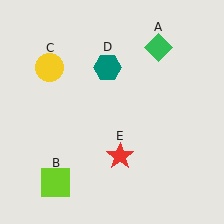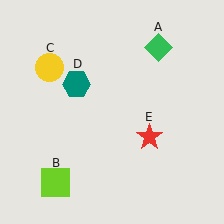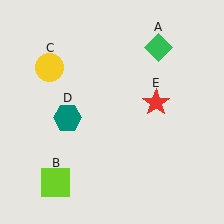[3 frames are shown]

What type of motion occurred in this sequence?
The teal hexagon (object D), red star (object E) rotated counterclockwise around the center of the scene.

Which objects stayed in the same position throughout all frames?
Green diamond (object A) and lime square (object B) and yellow circle (object C) remained stationary.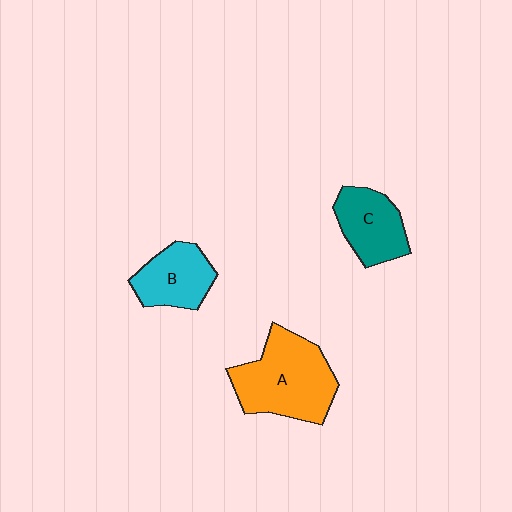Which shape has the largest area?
Shape A (orange).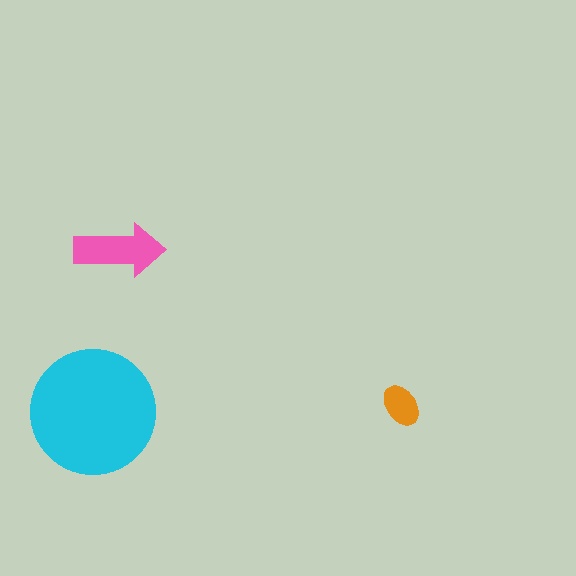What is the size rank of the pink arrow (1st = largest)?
2nd.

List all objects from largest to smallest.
The cyan circle, the pink arrow, the orange ellipse.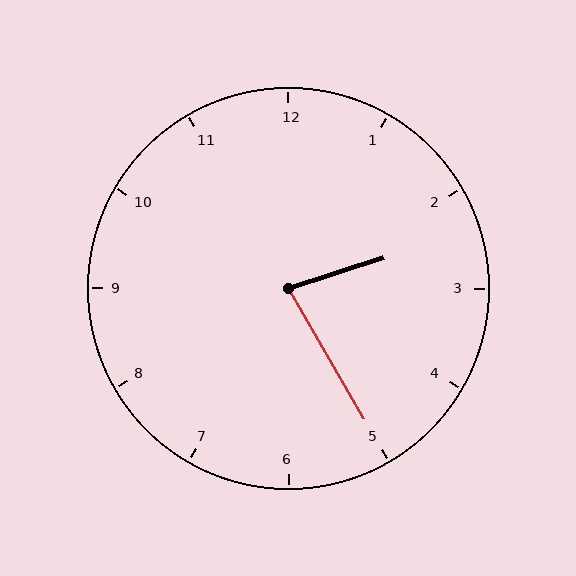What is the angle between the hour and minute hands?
Approximately 78 degrees.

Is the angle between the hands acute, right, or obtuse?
It is acute.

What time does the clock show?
2:25.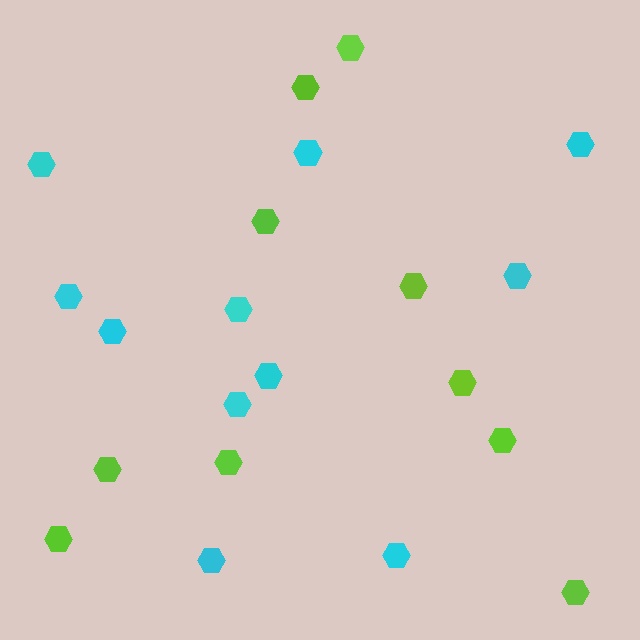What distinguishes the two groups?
There are 2 groups: one group of lime hexagons (10) and one group of cyan hexagons (11).